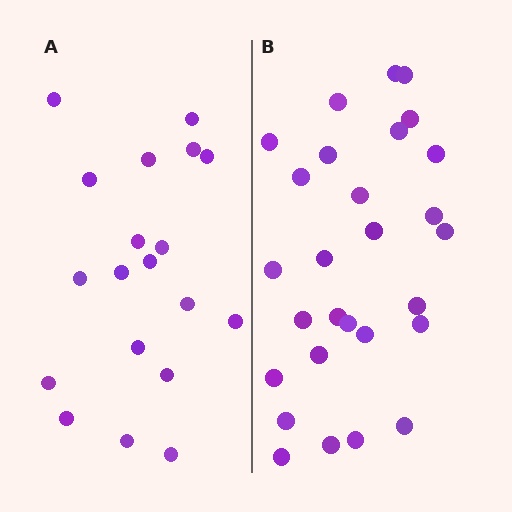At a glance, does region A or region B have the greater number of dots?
Region B (the right region) has more dots.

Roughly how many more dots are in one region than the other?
Region B has roughly 8 or so more dots than region A.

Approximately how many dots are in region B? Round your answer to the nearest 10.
About 30 dots. (The exact count is 28, which rounds to 30.)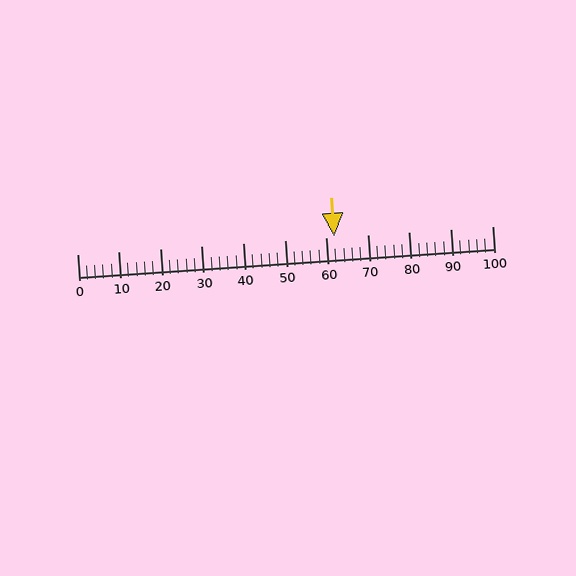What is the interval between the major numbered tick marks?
The major tick marks are spaced 10 units apart.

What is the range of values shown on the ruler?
The ruler shows values from 0 to 100.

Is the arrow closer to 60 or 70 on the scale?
The arrow is closer to 60.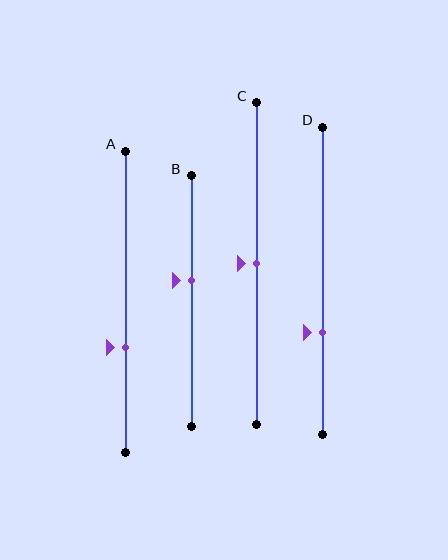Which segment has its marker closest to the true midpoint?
Segment C has its marker closest to the true midpoint.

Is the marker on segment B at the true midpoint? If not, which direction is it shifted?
No, the marker on segment B is shifted upward by about 8% of the segment length.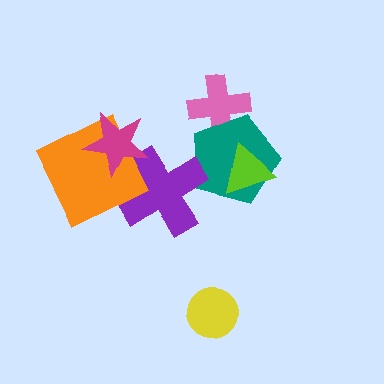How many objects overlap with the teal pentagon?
3 objects overlap with the teal pentagon.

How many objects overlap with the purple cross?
3 objects overlap with the purple cross.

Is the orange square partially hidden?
Yes, it is partially covered by another shape.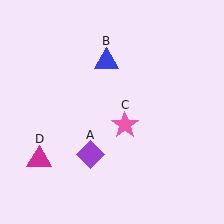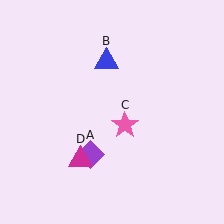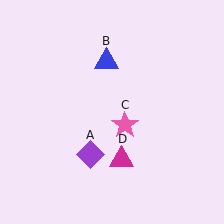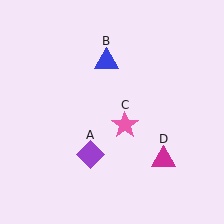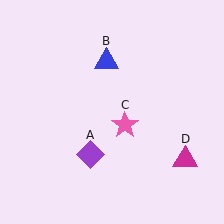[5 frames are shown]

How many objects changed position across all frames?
1 object changed position: magenta triangle (object D).